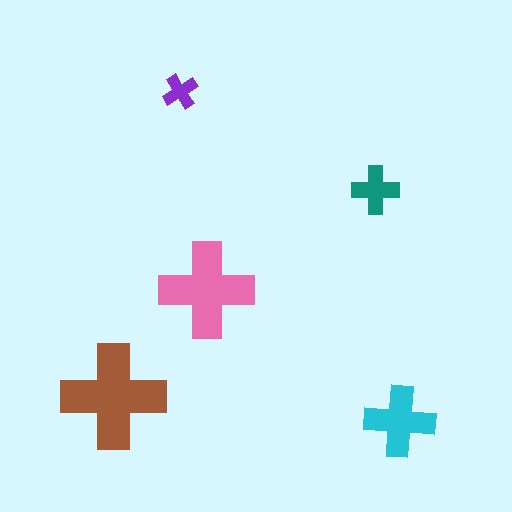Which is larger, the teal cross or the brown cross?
The brown one.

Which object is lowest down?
The cyan cross is bottommost.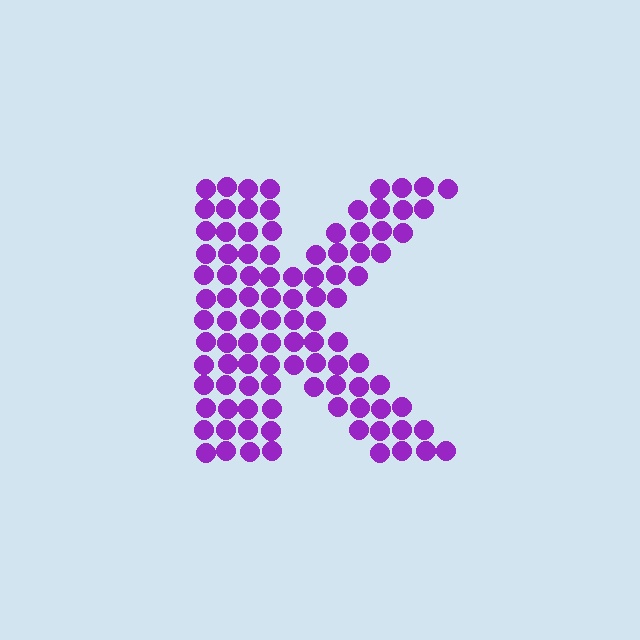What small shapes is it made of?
It is made of small circles.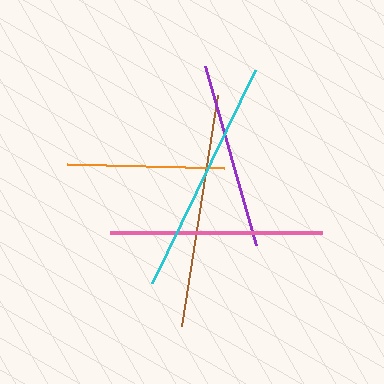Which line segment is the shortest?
The orange line is the shortest at approximately 157 pixels.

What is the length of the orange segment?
The orange segment is approximately 157 pixels long.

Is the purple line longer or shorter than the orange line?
The purple line is longer than the orange line.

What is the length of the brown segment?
The brown segment is approximately 234 pixels long.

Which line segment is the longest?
The cyan line is the longest at approximately 236 pixels.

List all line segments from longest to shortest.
From longest to shortest: cyan, brown, pink, purple, orange.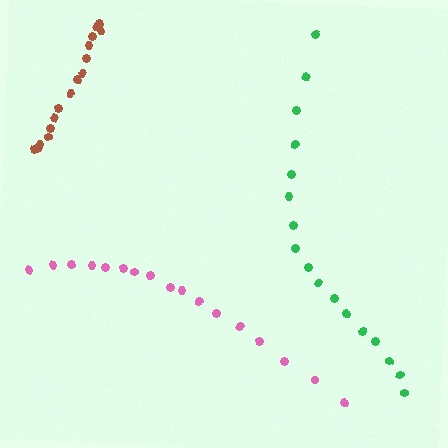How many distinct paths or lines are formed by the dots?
There are 3 distinct paths.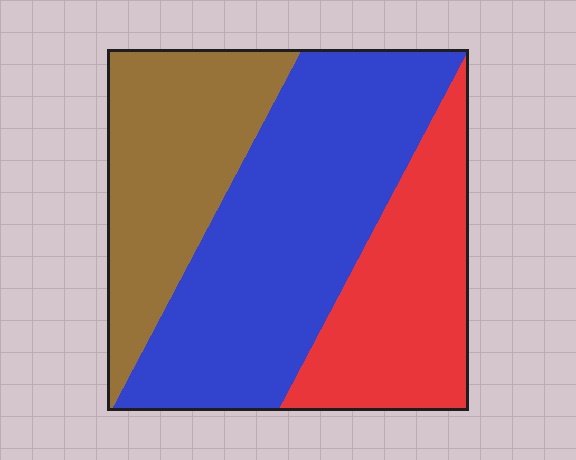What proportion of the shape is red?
Red takes up between a quarter and a half of the shape.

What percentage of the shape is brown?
Brown covers about 30% of the shape.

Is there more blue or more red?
Blue.